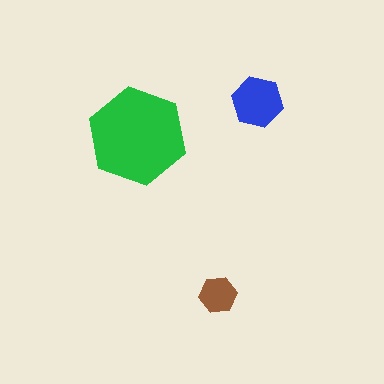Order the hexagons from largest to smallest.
the green one, the blue one, the brown one.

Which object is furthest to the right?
The blue hexagon is rightmost.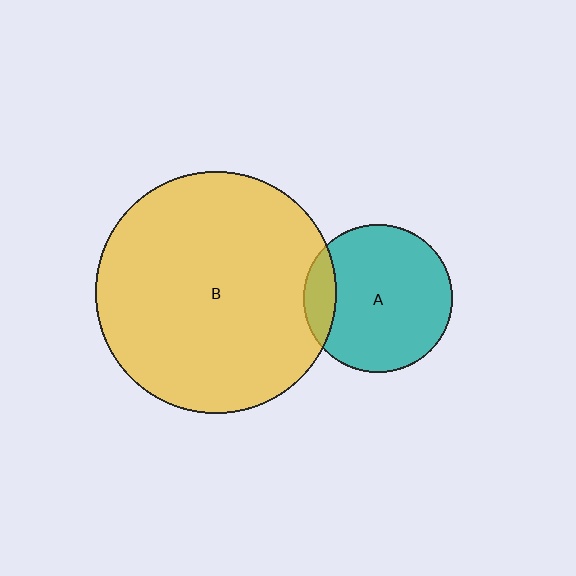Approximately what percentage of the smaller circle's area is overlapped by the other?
Approximately 15%.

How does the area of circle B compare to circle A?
Approximately 2.6 times.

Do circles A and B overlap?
Yes.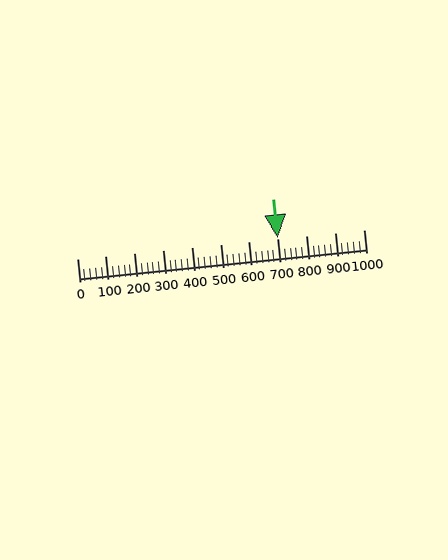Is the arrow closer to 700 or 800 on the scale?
The arrow is closer to 700.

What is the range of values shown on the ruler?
The ruler shows values from 0 to 1000.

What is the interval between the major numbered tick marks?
The major tick marks are spaced 100 units apart.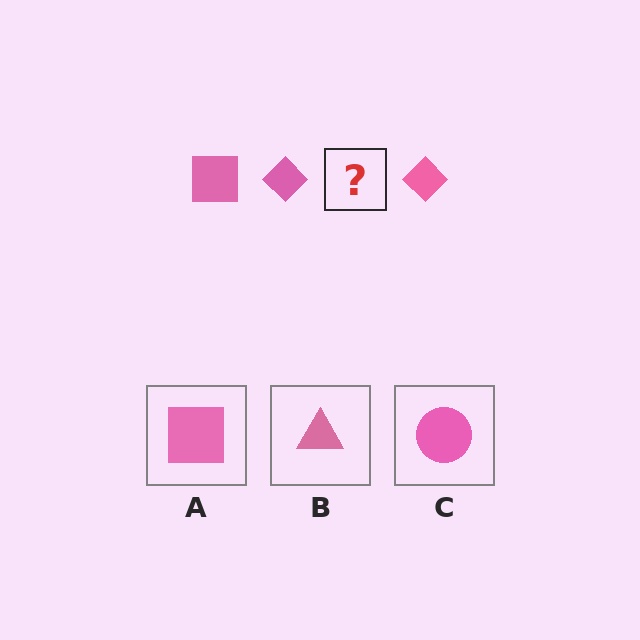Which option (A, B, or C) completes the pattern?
A.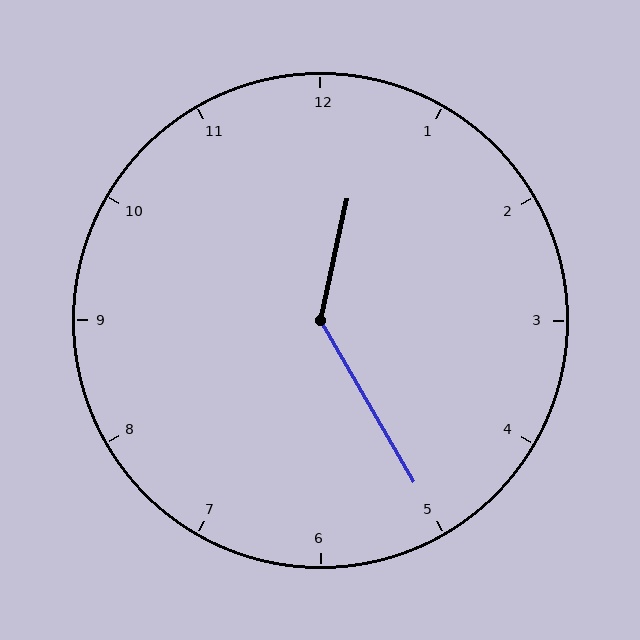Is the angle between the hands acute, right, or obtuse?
It is obtuse.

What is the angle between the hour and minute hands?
Approximately 138 degrees.